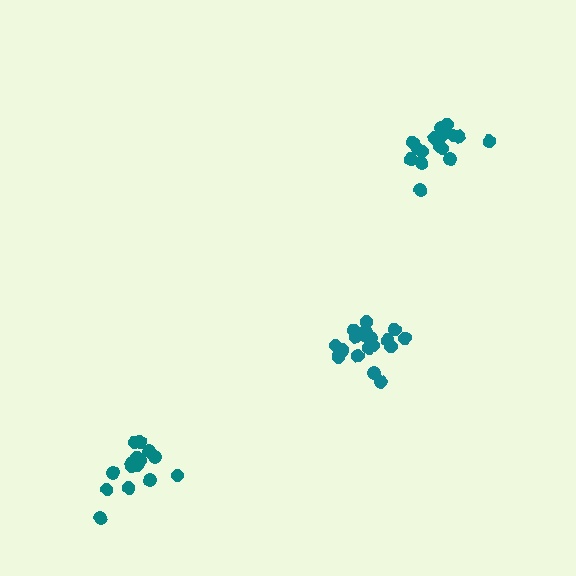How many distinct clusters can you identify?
There are 3 distinct clusters.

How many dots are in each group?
Group 1: 18 dots, Group 2: 15 dots, Group 3: 17 dots (50 total).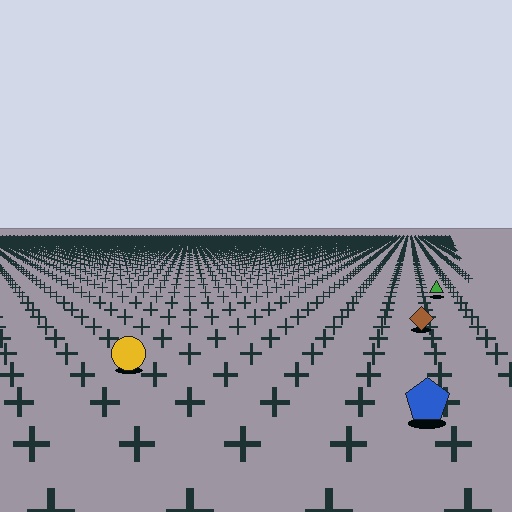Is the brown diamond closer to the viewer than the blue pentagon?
No. The blue pentagon is closer — you can tell from the texture gradient: the ground texture is coarser near it.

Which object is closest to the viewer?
The blue pentagon is closest. The texture marks near it are larger and more spread out.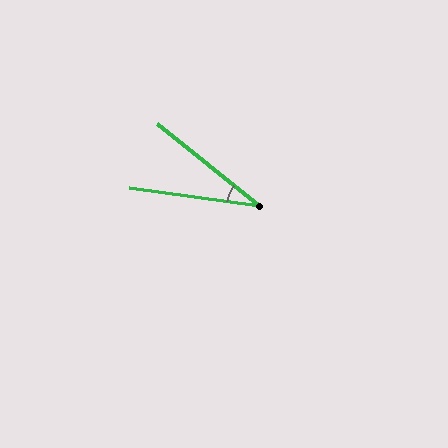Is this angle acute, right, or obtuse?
It is acute.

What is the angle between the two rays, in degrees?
Approximately 31 degrees.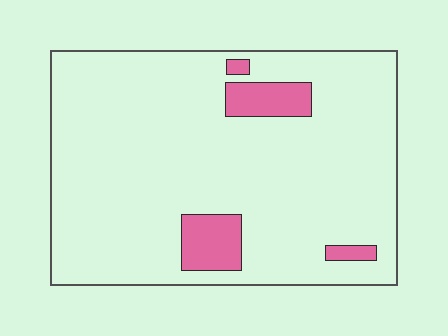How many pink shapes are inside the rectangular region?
4.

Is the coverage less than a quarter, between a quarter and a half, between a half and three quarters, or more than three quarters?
Less than a quarter.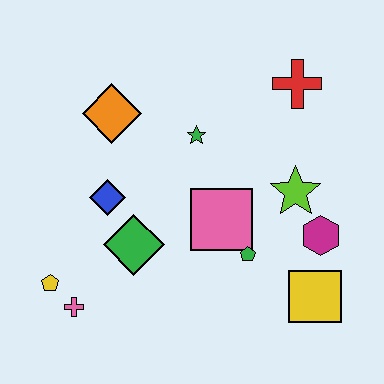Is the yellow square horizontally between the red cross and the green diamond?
No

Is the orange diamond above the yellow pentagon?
Yes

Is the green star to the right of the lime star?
No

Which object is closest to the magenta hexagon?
The lime star is closest to the magenta hexagon.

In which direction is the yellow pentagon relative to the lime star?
The yellow pentagon is to the left of the lime star.